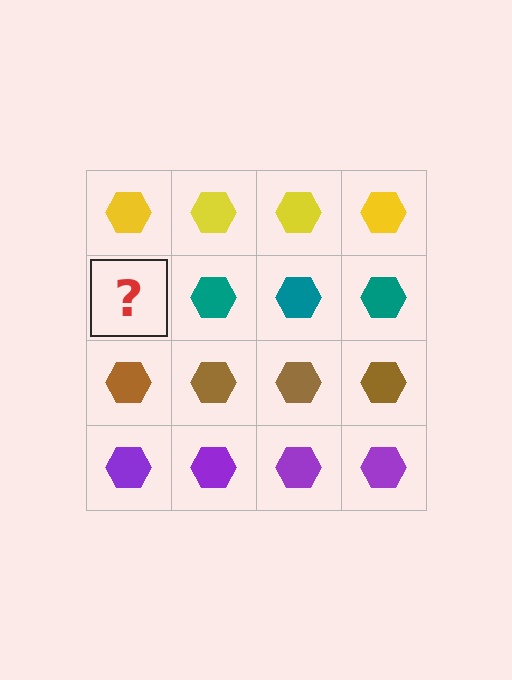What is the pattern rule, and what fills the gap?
The rule is that each row has a consistent color. The gap should be filled with a teal hexagon.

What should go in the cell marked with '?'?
The missing cell should contain a teal hexagon.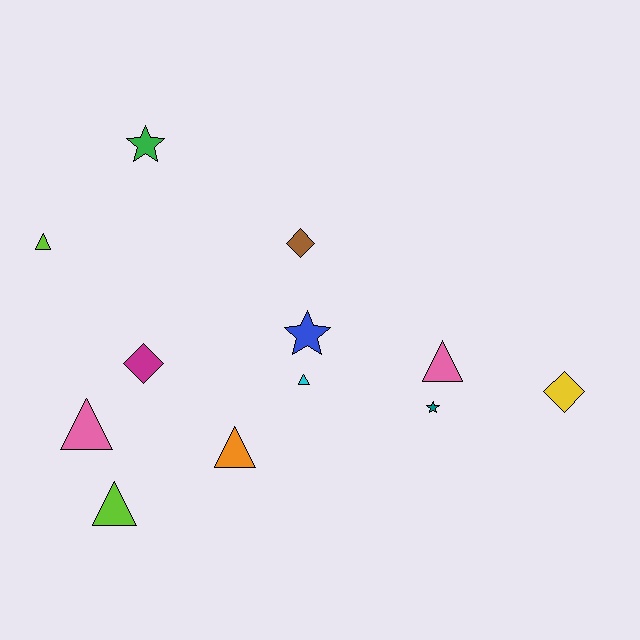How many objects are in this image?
There are 12 objects.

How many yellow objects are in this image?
There is 1 yellow object.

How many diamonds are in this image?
There are 3 diamonds.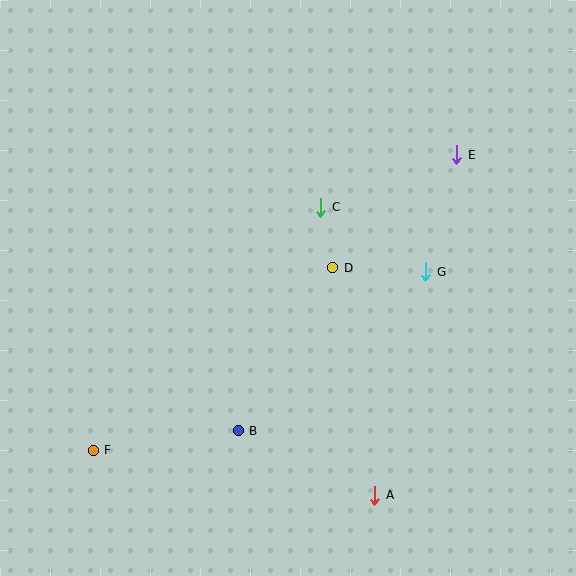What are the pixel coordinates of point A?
Point A is at (375, 495).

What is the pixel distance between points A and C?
The distance between A and C is 293 pixels.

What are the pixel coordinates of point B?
Point B is at (238, 431).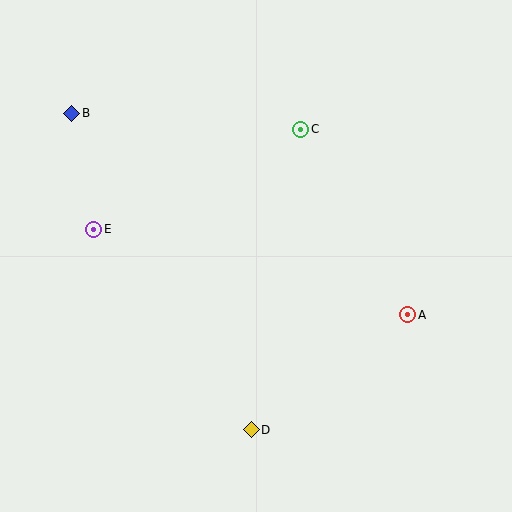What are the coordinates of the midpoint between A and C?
The midpoint between A and C is at (354, 222).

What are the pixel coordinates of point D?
Point D is at (251, 430).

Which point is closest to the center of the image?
Point C at (301, 129) is closest to the center.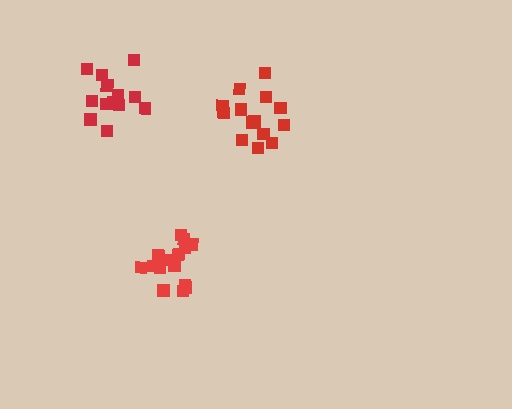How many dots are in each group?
Group 1: 17 dots, Group 2: 14 dots, Group 3: 13 dots (44 total).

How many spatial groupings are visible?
There are 3 spatial groupings.